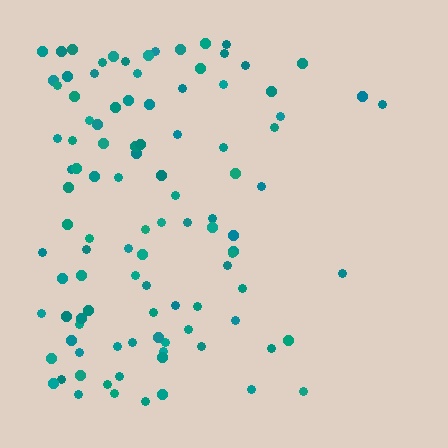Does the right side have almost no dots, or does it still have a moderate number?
Still a moderate number, just noticeably fewer than the left.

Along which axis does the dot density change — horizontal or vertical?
Horizontal.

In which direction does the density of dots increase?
From right to left, with the left side densest.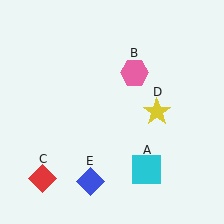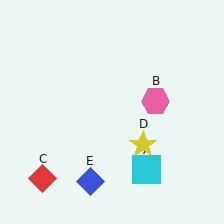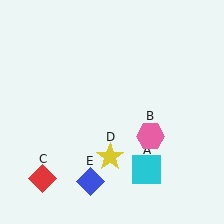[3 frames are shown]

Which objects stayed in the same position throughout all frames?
Cyan square (object A) and red diamond (object C) and blue diamond (object E) remained stationary.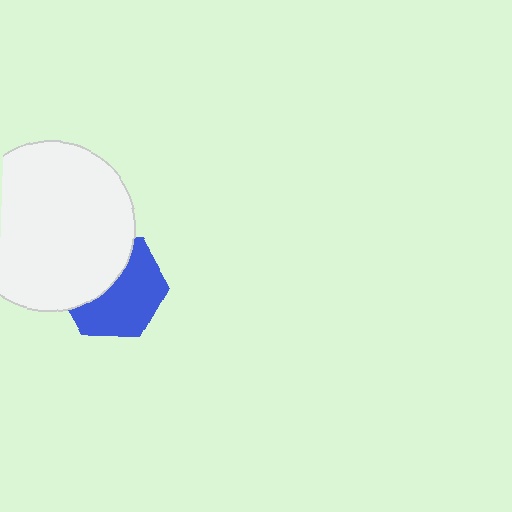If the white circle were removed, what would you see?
You would see the complete blue hexagon.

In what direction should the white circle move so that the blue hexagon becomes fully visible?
The white circle should move toward the upper-left. That is the shortest direction to clear the overlap and leave the blue hexagon fully visible.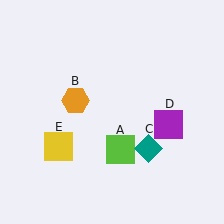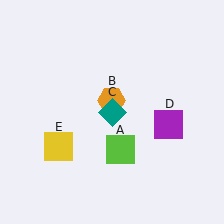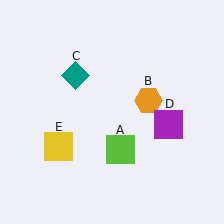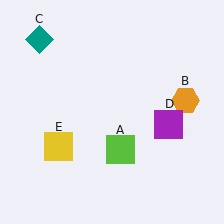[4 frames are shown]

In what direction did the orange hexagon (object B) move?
The orange hexagon (object B) moved right.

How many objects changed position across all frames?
2 objects changed position: orange hexagon (object B), teal diamond (object C).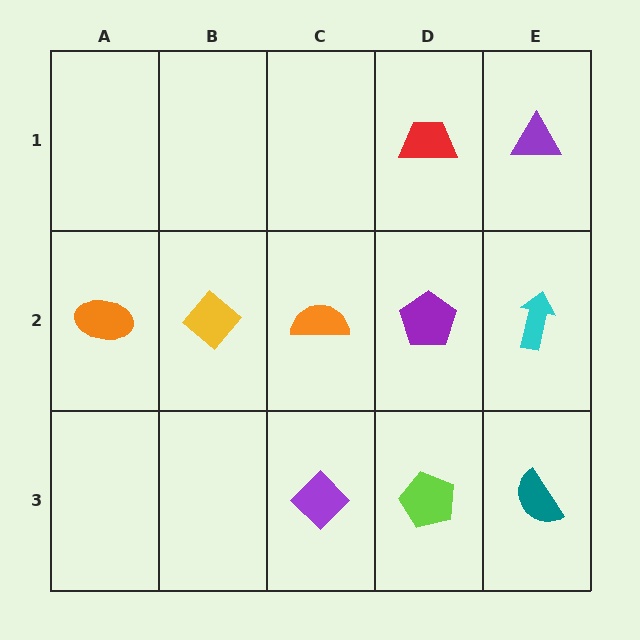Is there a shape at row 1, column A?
No, that cell is empty.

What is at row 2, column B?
A yellow diamond.